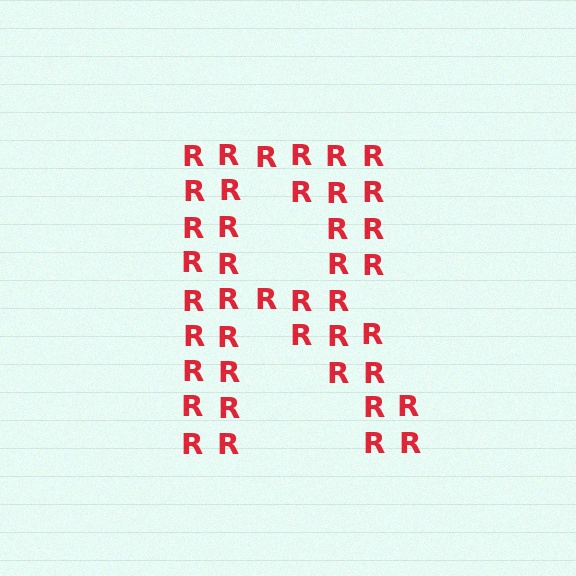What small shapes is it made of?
It is made of small letter R's.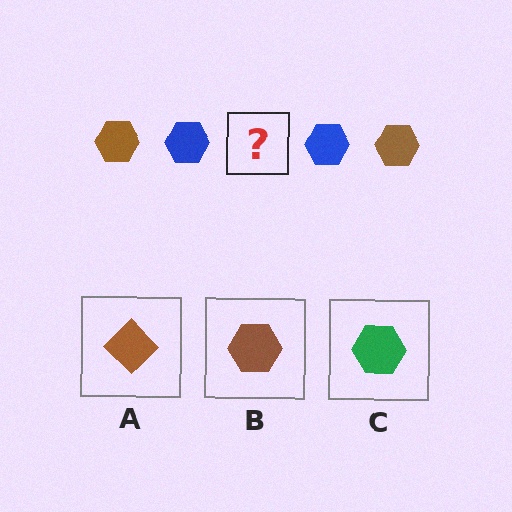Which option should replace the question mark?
Option B.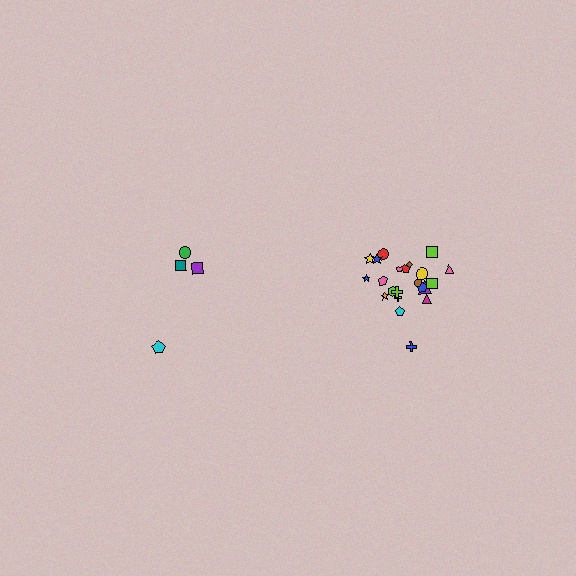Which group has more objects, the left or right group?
The right group.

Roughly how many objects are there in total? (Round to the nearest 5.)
Roughly 25 objects in total.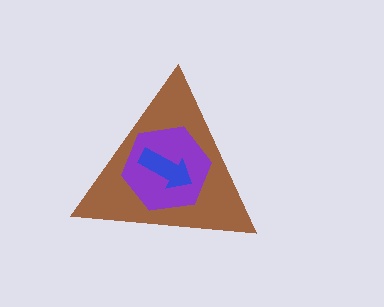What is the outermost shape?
The brown triangle.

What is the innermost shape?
The blue arrow.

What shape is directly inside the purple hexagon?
The blue arrow.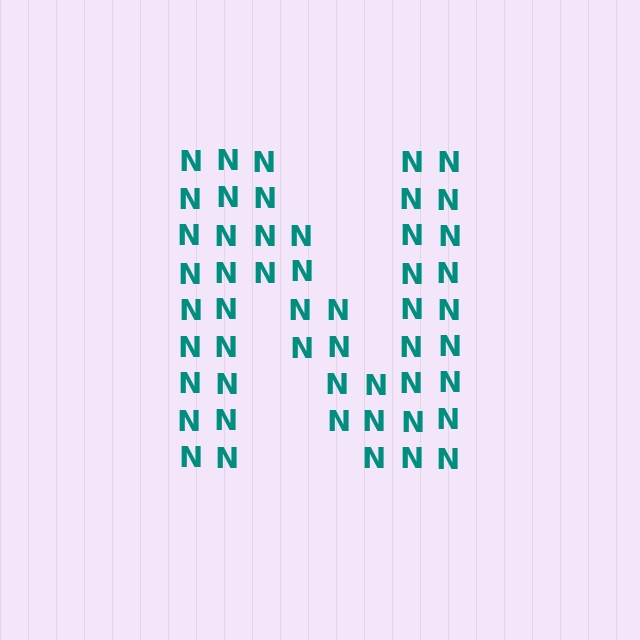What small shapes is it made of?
It is made of small letter N's.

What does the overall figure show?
The overall figure shows the letter N.